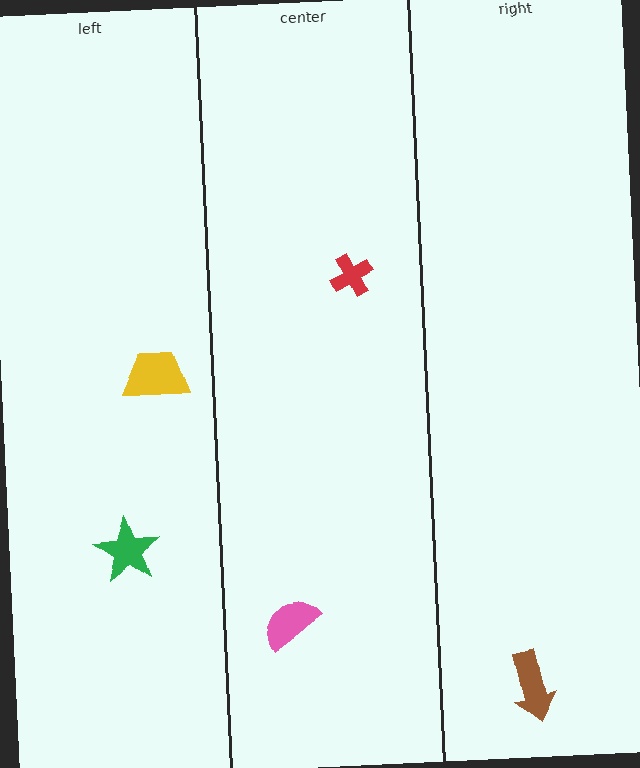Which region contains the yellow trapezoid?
The left region.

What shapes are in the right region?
The brown arrow.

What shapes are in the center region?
The pink semicircle, the red cross.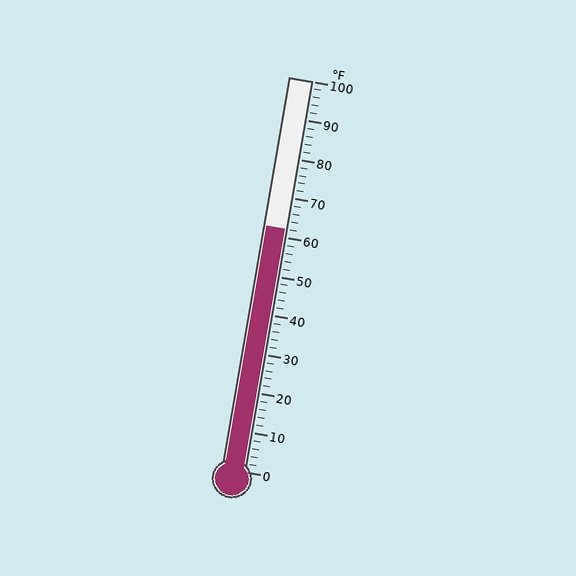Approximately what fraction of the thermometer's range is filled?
The thermometer is filled to approximately 60% of its range.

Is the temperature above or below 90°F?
The temperature is below 90°F.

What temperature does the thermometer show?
The thermometer shows approximately 62°F.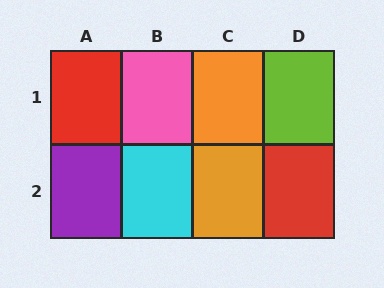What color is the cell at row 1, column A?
Red.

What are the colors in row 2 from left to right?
Purple, cyan, orange, red.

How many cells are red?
2 cells are red.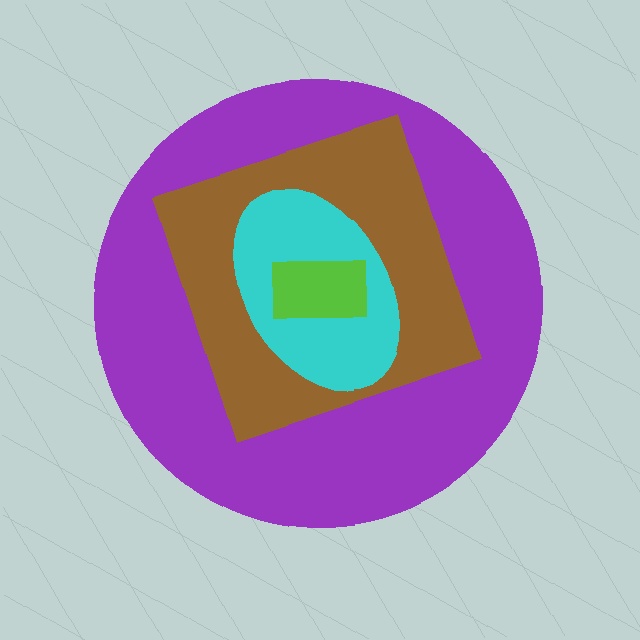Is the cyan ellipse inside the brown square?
Yes.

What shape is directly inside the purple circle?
The brown square.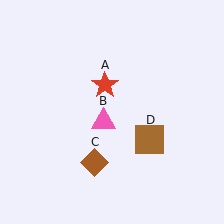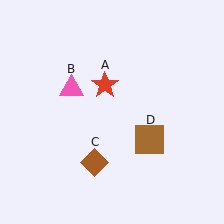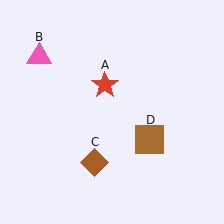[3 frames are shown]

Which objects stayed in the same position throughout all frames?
Red star (object A) and brown diamond (object C) and brown square (object D) remained stationary.